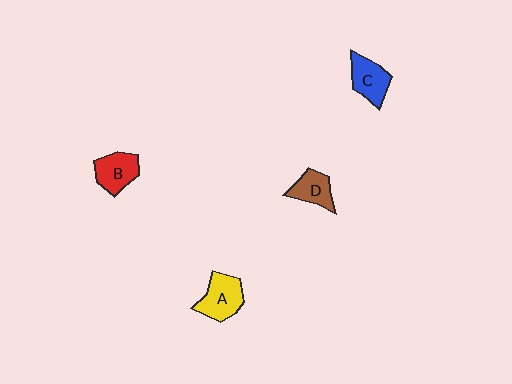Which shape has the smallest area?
Shape D (brown).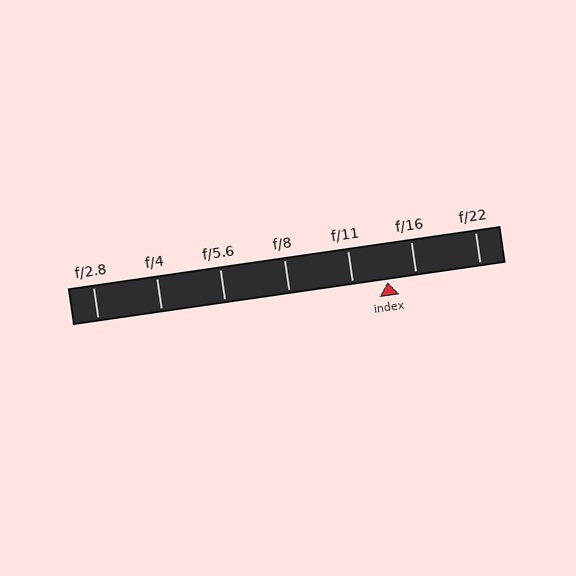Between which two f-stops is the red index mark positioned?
The index mark is between f/11 and f/16.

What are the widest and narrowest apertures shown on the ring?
The widest aperture shown is f/2.8 and the narrowest is f/22.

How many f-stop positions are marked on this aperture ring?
There are 7 f-stop positions marked.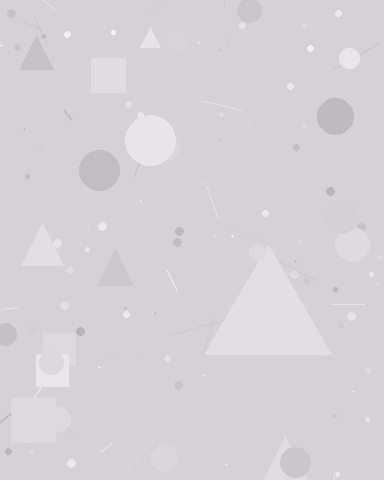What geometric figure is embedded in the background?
A triangle is embedded in the background.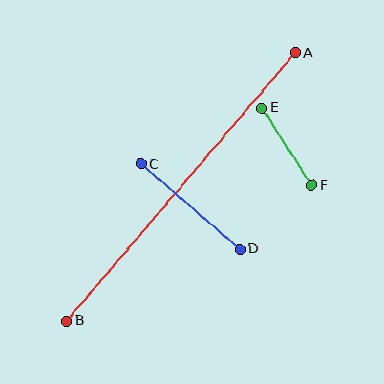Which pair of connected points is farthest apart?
Points A and B are farthest apart.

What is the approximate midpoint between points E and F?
The midpoint is at approximately (287, 147) pixels.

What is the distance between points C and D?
The distance is approximately 130 pixels.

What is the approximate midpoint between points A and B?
The midpoint is at approximately (181, 187) pixels.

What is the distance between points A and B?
The distance is approximately 352 pixels.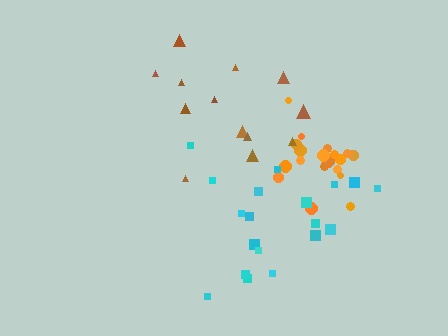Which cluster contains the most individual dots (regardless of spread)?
Orange (20).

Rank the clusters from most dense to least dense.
orange, brown, cyan.